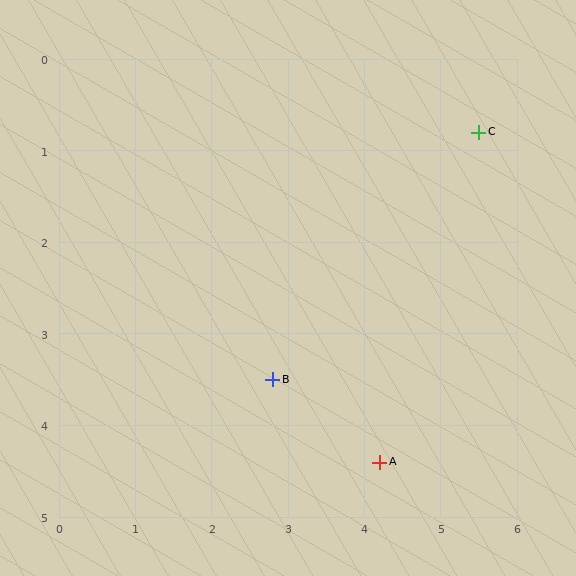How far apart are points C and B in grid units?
Points C and B are about 3.8 grid units apart.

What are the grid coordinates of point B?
Point B is at approximately (2.8, 3.5).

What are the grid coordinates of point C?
Point C is at approximately (5.5, 0.8).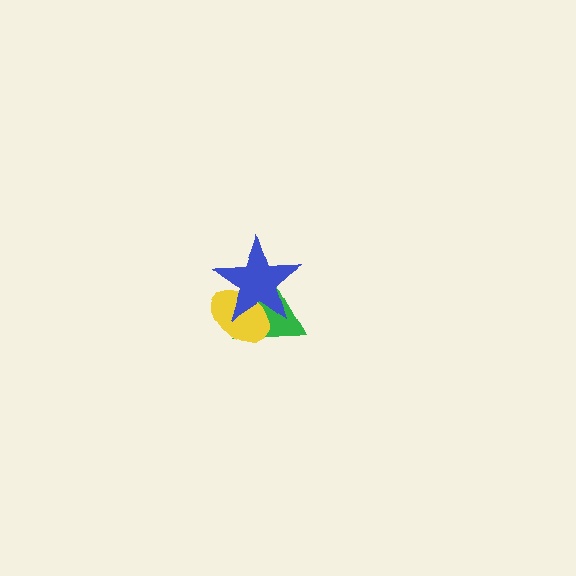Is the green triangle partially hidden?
Yes, it is partially covered by another shape.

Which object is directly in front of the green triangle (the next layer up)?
The yellow ellipse is directly in front of the green triangle.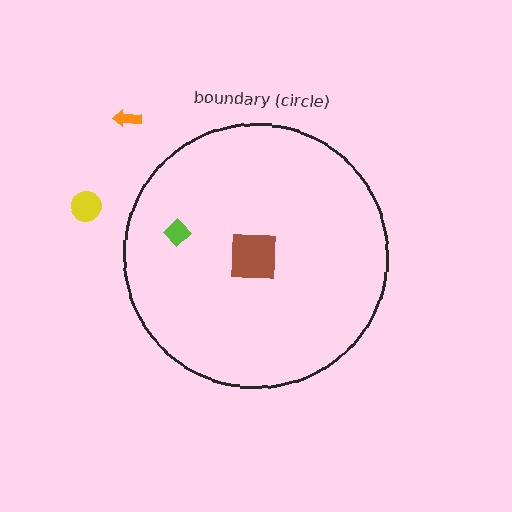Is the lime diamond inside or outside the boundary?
Inside.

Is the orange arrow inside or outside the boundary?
Outside.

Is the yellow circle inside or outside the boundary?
Outside.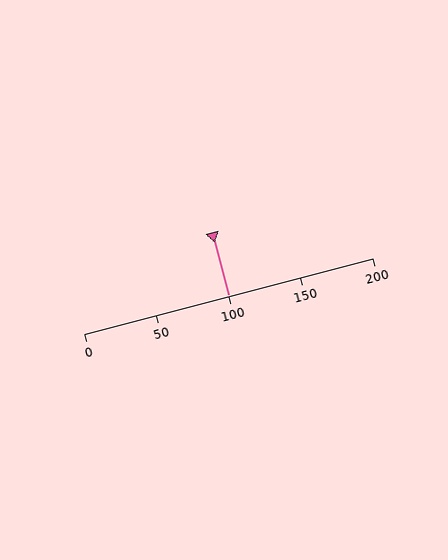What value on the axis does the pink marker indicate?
The marker indicates approximately 100.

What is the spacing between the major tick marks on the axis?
The major ticks are spaced 50 apart.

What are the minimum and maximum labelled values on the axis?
The axis runs from 0 to 200.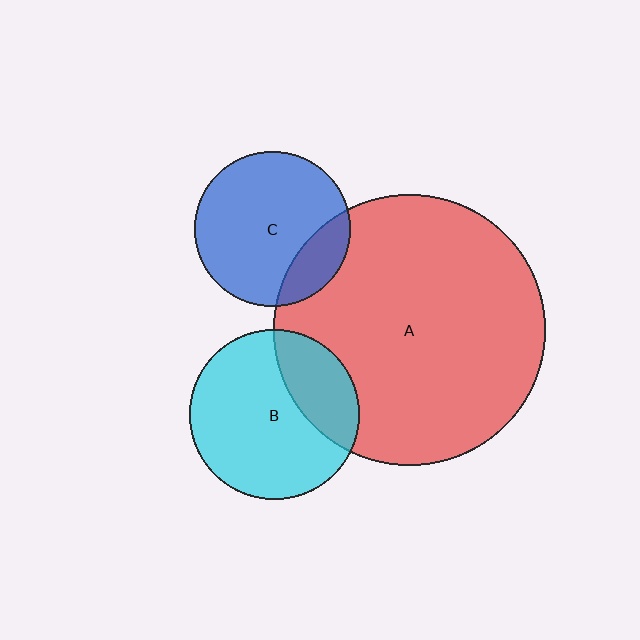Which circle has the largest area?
Circle A (red).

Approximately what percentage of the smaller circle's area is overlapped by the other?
Approximately 25%.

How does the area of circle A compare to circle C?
Approximately 3.1 times.